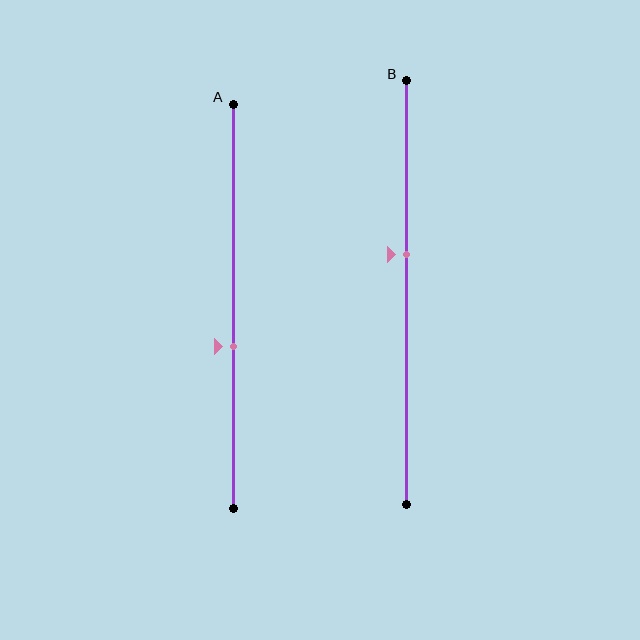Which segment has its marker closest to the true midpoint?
Segment B has its marker closest to the true midpoint.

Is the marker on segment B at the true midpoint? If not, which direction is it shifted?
No, the marker on segment B is shifted upward by about 9% of the segment length.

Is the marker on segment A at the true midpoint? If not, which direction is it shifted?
No, the marker on segment A is shifted downward by about 10% of the segment length.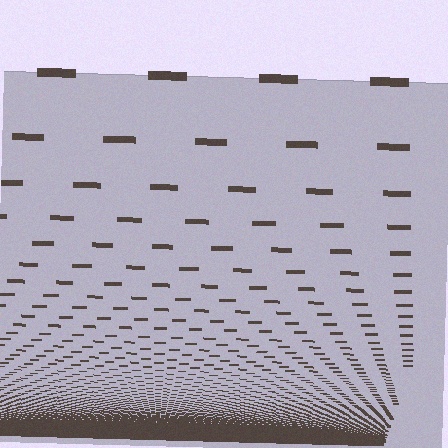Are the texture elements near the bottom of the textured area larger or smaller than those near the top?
Smaller. The gradient is inverted — elements near the bottom are smaller and denser.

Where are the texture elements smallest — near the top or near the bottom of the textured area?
Near the bottom.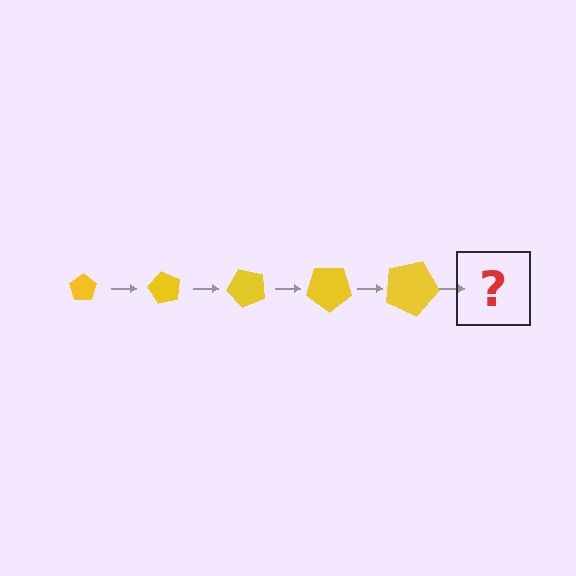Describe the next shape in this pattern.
It should be a pentagon, larger than the previous one and rotated 300 degrees from the start.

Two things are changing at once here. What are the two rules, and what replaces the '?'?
The two rules are that the pentagon grows larger each step and it rotates 60 degrees each step. The '?' should be a pentagon, larger than the previous one and rotated 300 degrees from the start.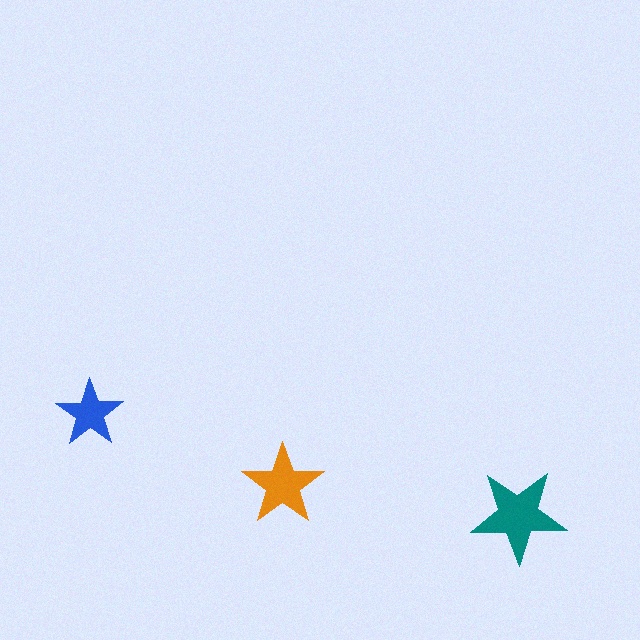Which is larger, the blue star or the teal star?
The teal one.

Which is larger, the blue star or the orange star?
The orange one.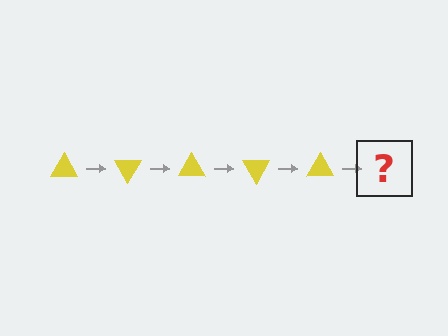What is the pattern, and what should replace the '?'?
The pattern is that the triangle rotates 60 degrees each step. The '?' should be a yellow triangle rotated 300 degrees.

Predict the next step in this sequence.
The next step is a yellow triangle rotated 300 degrees.